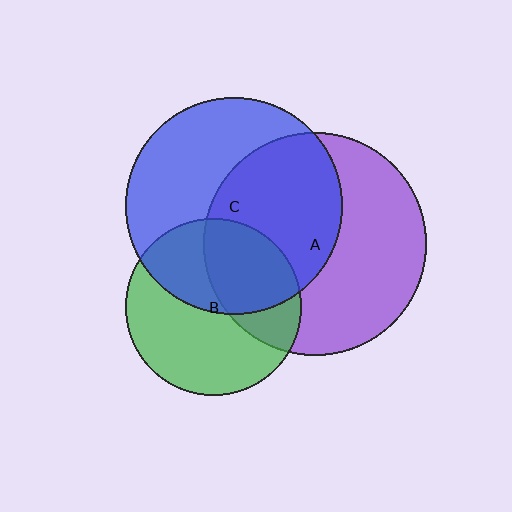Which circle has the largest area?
Circle A (purple).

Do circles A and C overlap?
Yes.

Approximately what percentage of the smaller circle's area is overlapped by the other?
Approximately 50%.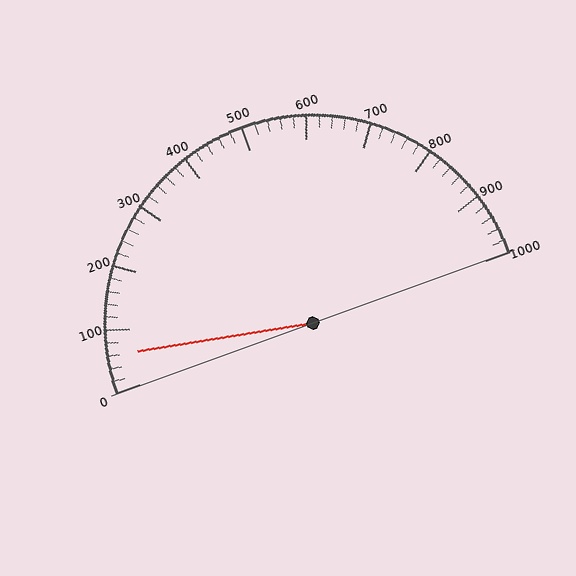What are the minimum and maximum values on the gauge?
The gauge ranges from 0 to 1000.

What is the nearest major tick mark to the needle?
The nearest major tick mark is 100.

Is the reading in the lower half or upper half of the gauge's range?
The reading is in the lower half of the range (0 to 1000).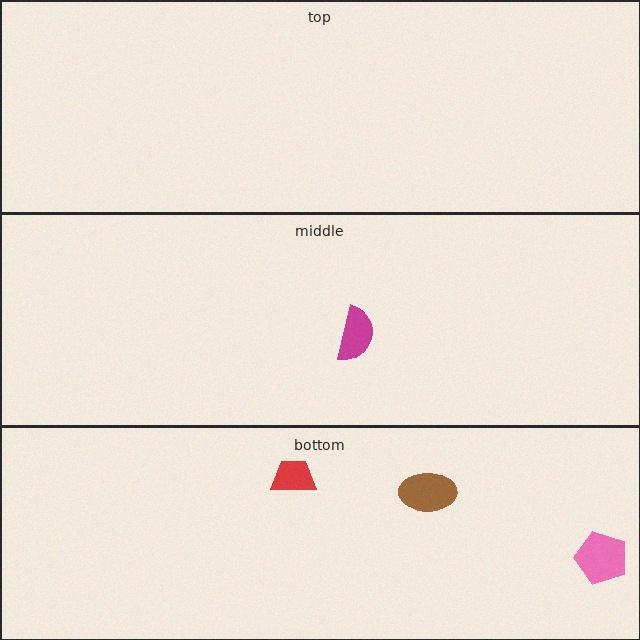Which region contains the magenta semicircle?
The middle region.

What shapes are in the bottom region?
The pink pentagon, the red trapezoid, the brown ellipse.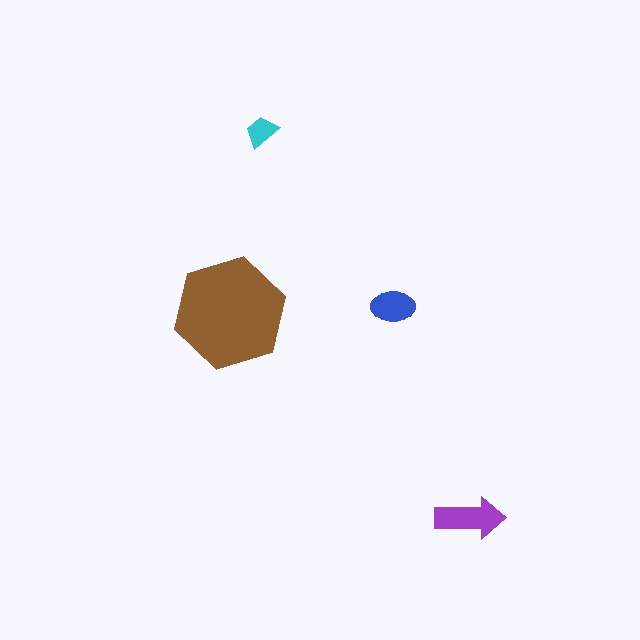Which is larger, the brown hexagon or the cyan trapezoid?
The brown hexagon.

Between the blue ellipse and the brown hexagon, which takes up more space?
The brown hexagon.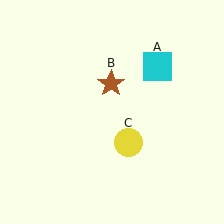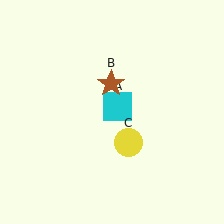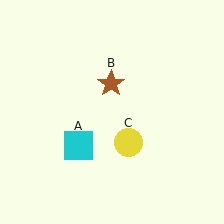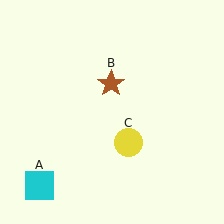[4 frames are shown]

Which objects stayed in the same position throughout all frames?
Brown star (object B) and yellow circle (object C) remained stationary.